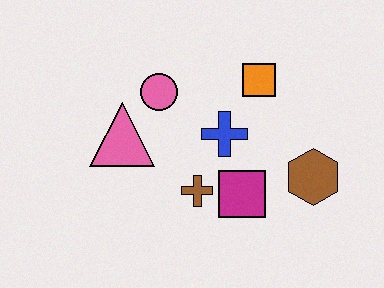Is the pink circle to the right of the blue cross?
No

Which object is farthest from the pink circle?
The brown hexagon is farthest from the pink circle.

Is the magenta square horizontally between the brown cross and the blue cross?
No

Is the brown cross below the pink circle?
Yes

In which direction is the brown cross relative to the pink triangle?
The brown cross is to the right of the pink triangle.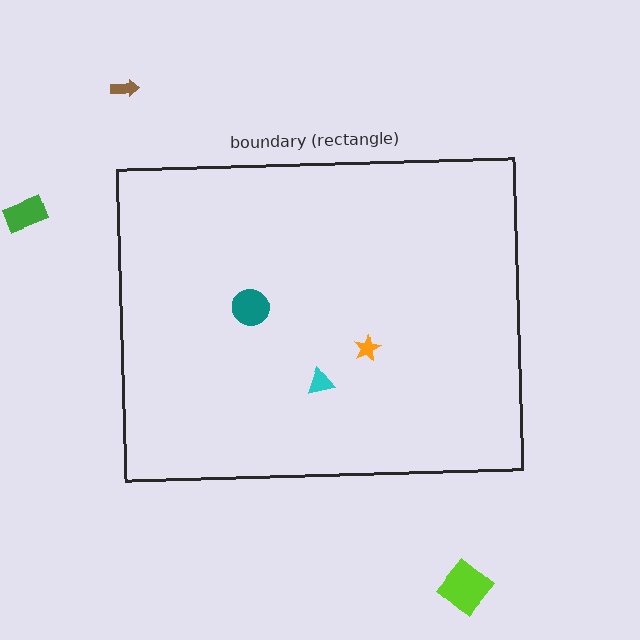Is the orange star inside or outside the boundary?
Inside.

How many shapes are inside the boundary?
3 inside, 3 outside.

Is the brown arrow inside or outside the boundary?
Outside.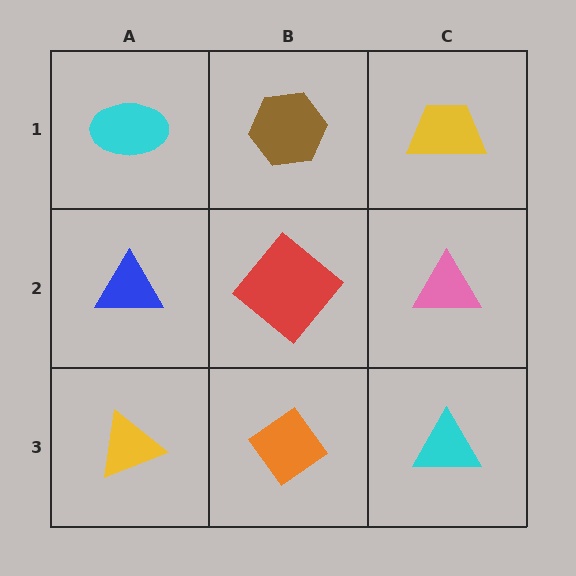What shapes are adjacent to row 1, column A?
A blue triangle (row 2, column A), a brown hexagon (row 1, column B).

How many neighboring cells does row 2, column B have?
4.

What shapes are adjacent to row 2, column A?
A cyan ellipse (row 1, column A), a yellow triangle (row 3, column A), a red diamond (row 2, column B).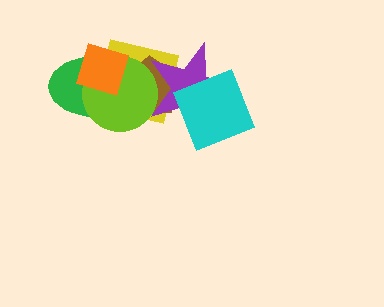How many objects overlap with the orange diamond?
4 objects overlap with the orange diamond.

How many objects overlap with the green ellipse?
4 objects overlap with the green ellipse.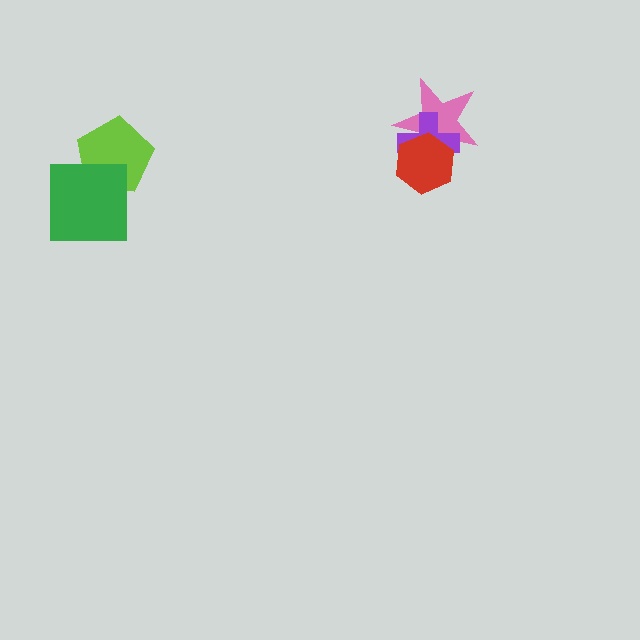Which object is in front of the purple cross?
The red hexagon is in front of the purple cross.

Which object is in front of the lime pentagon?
The green square is in front of the lime pentagon.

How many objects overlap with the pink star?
2 objects overlap with the pink star.